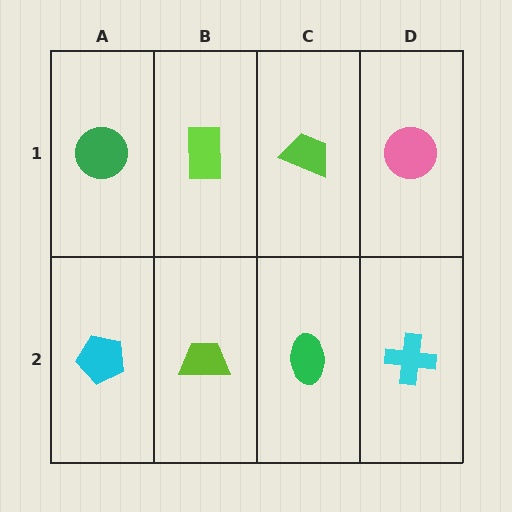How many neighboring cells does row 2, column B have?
3.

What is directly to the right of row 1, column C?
A pink circle.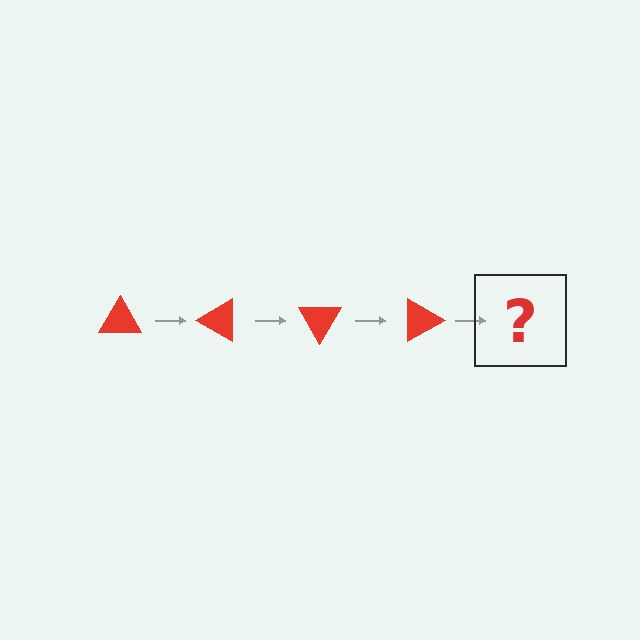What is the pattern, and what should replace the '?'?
The pattern is that the triangle rotates 30 degrees each step. The '?' should be a red triangle rotated 120 degrees.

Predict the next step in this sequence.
The next step is a red triangle rotated 120 degrees.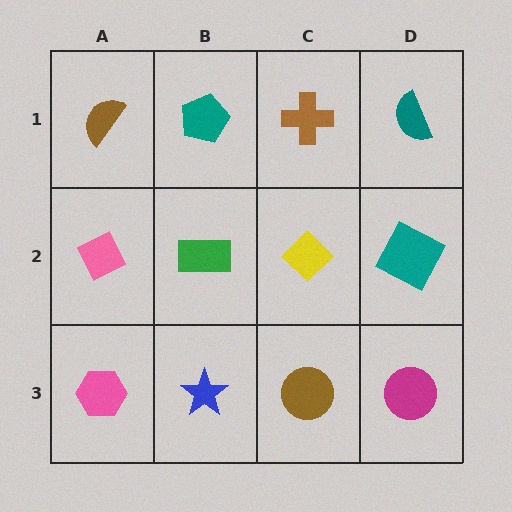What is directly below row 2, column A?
A pink hexagon.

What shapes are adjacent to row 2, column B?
A teal pentagon (row 1, column B), a blue star (row 3, column B), a pink diamond (row 2, column A), a yellow diamond (row 2, column C).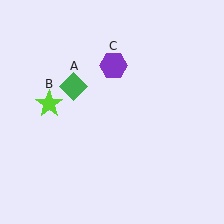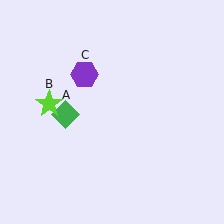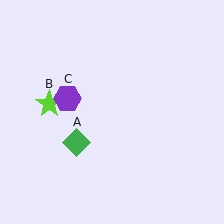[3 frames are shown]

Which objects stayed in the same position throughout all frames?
Lime star (object B) remained stationary.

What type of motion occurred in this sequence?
The green diamond (object A), purple hexagon (object C) rotated counterclockwise around the center of the scene.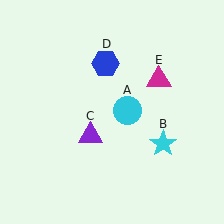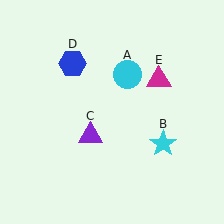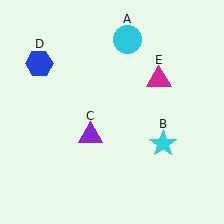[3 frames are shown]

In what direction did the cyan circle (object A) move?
The cyan circle (object A) moved up.